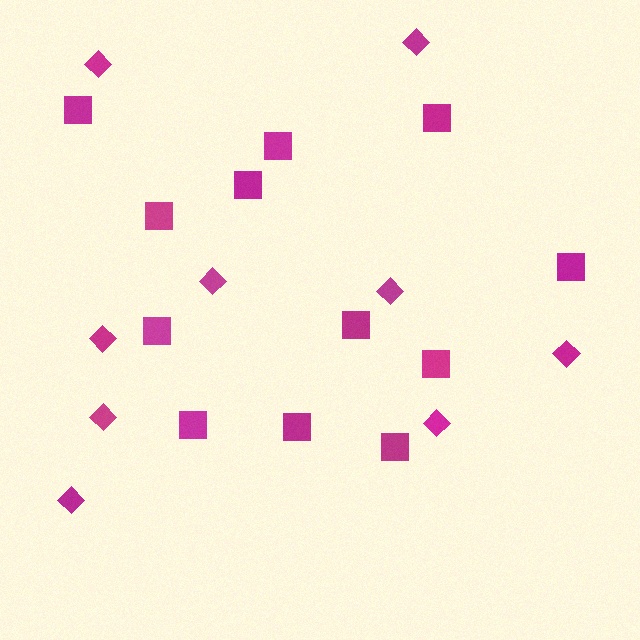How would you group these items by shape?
There are 2 groups: one group of diamonds (9) and one group of squares (12).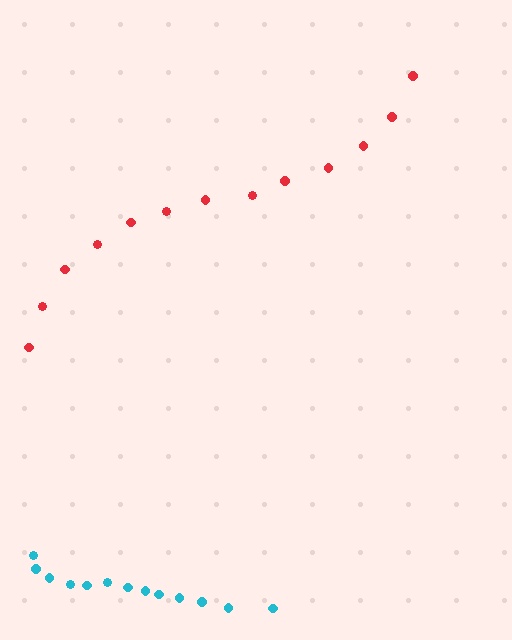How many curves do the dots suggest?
There are 2 distinct paths.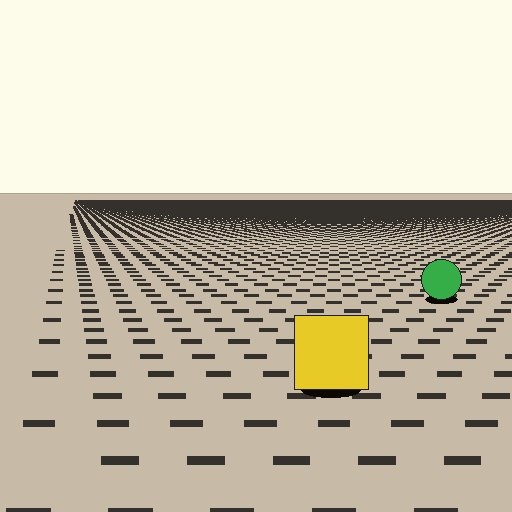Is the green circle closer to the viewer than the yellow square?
No. The yellow square is closer — you can tell from the texture gradient: the ground texture is coarser near it.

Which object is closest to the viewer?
The yellow square is closest. The texture marks near it are larger and more spread out.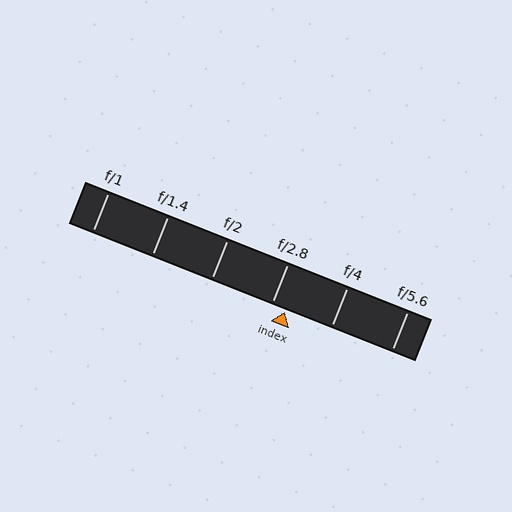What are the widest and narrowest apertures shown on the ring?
The widest aperture shown is f/1 and the narrowest is f/5.6.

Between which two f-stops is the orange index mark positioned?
The index mark is between f/2.8 and f/4.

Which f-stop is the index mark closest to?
The index mark is closest to f/2.8.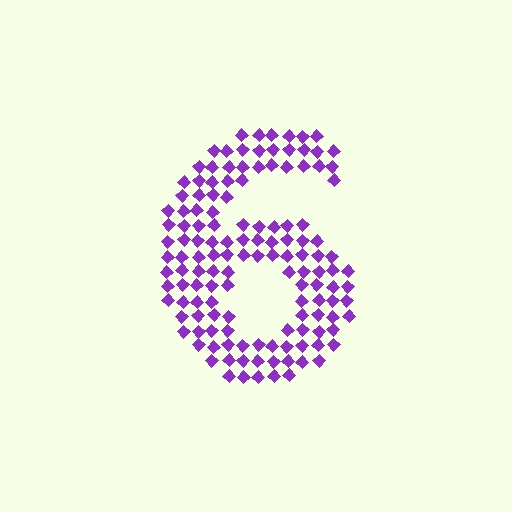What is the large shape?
The large shape is the digit 6.